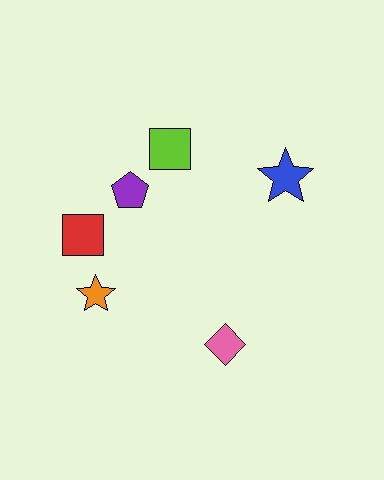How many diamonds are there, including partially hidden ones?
There is 1 diamond.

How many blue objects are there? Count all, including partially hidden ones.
There is 1 blue object.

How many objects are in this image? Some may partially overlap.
There are 6 objects.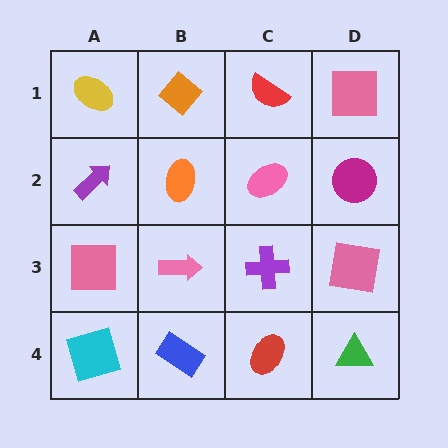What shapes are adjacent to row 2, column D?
A pink square (row 1, column D), a pink square (row 3, column D), a pink ellipse (row 2, column C).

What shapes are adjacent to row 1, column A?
A purple arrow (row 2, column A), an orange diamond (row 1, column B).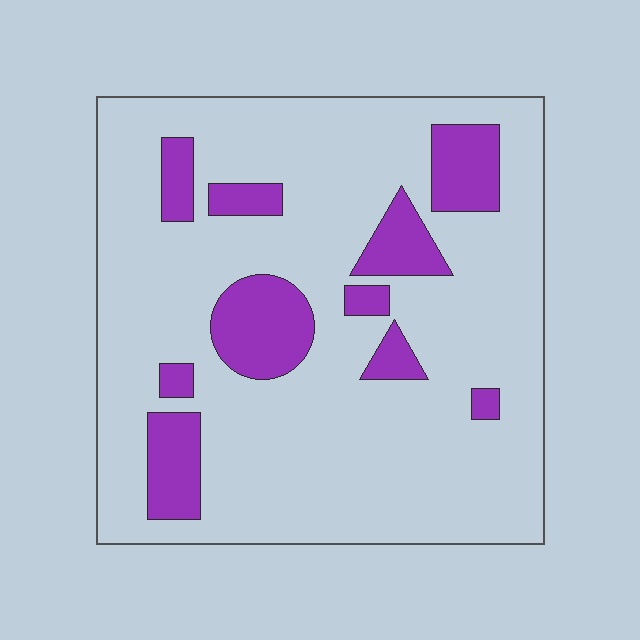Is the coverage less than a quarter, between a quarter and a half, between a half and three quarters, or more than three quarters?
Less than a quarter.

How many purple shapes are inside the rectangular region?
10.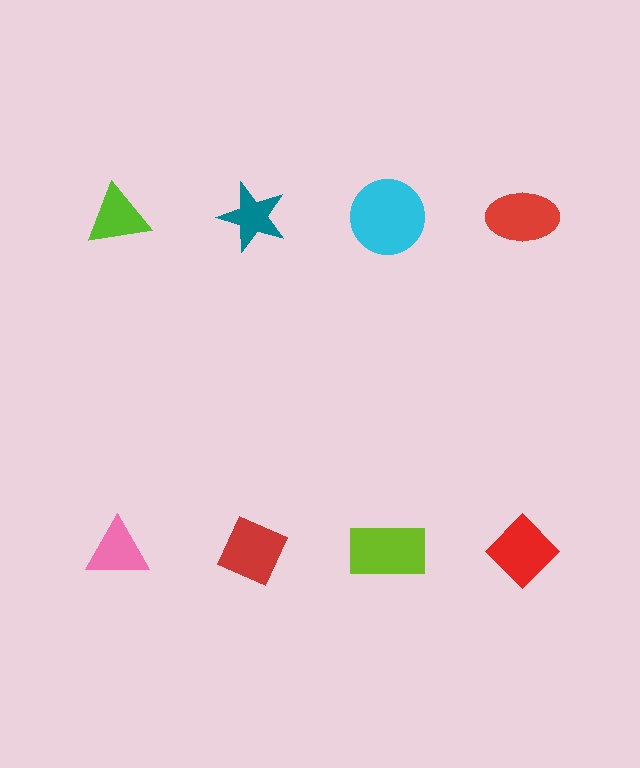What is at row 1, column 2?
A teal star.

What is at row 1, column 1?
A lime triangle.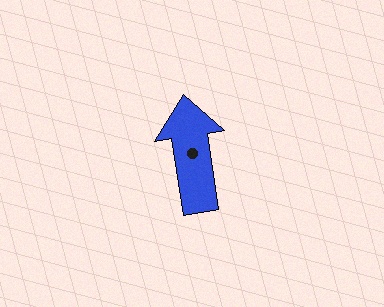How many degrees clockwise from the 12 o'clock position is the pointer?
Approximately 352 degrees.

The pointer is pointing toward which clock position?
Roughly 12 o'clock.